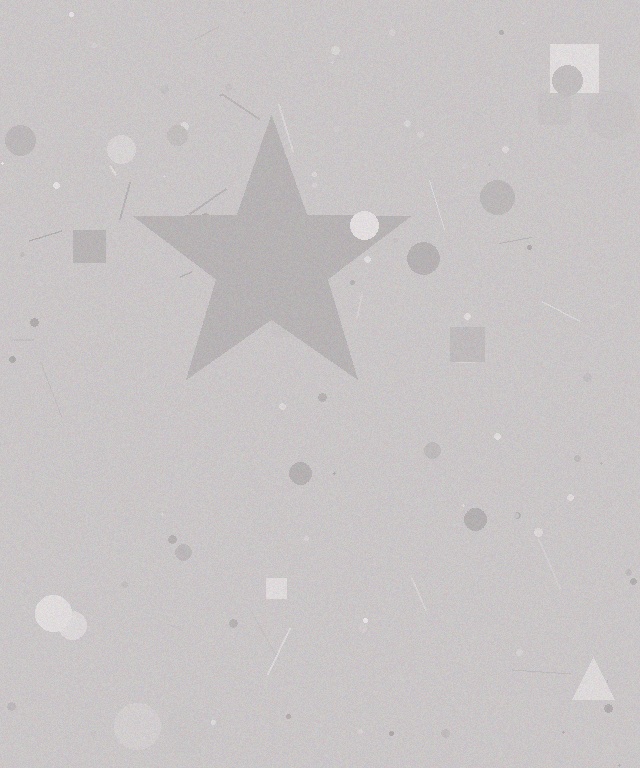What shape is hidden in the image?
A star is hidden in the image.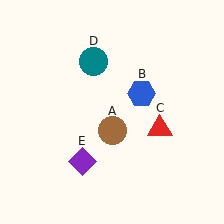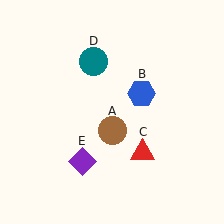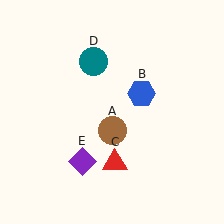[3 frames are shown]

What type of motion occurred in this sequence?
The red triangle (object C) rotated clockwise around the center of the scene.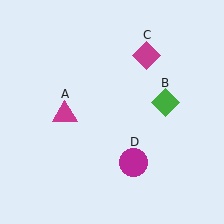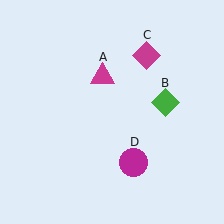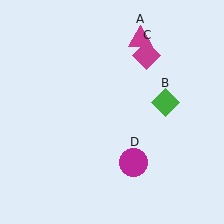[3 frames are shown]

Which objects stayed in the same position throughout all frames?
Green diamond (object B) and magenta diamond (object C) and magenta circle (object D) remained stationary.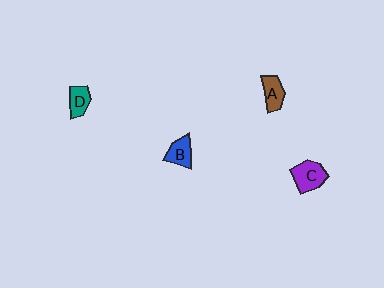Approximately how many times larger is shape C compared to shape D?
Approximately 1.5 times.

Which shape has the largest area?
Shape C (purple).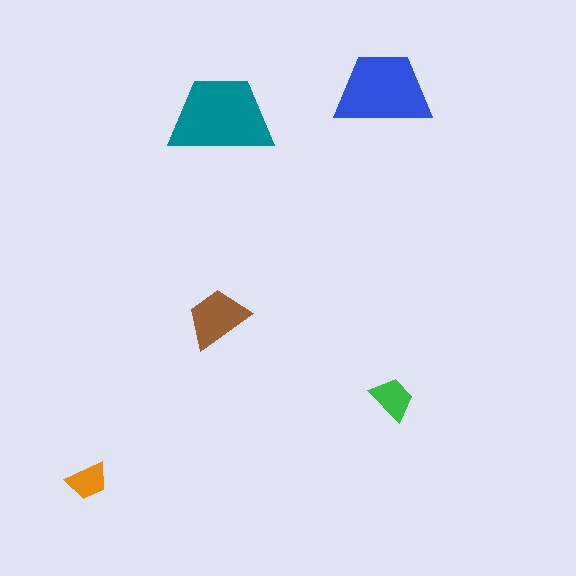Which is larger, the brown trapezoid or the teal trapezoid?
The teal one.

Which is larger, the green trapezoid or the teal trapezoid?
The teal one.